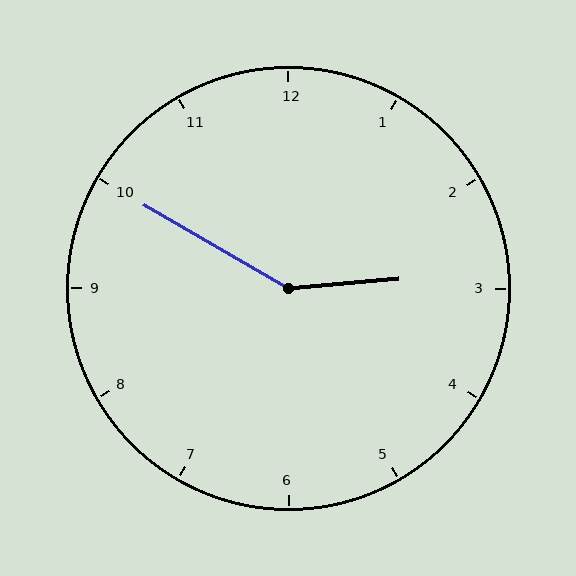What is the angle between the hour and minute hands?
Approximately 145 degrees.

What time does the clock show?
2:50.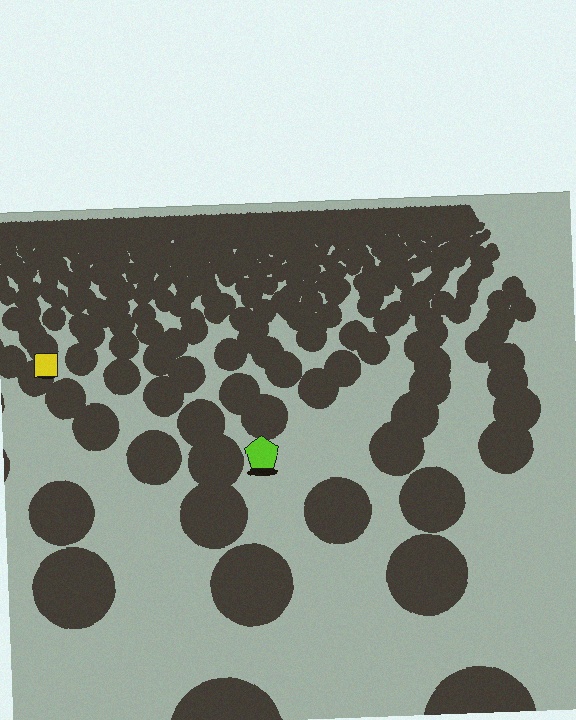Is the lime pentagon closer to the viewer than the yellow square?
Yes. The lime pentagon is closer — you can tell from the texture gradient: the ground texture is coarser near it.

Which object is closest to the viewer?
The lime pentagon is closest. The texture marks near it are larger and more spread out.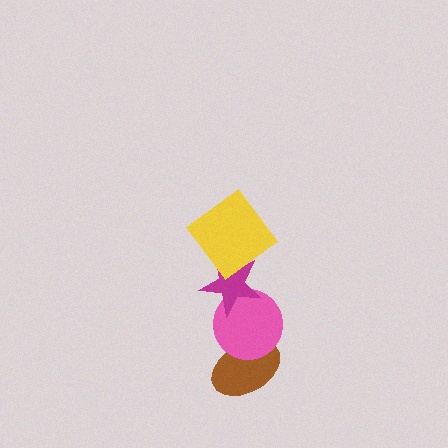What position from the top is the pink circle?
The pink circle is 3rd from the top.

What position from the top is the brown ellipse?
The brown ellipse is 4th from the top.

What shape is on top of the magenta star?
The yellow diamond is on top of the magenta star.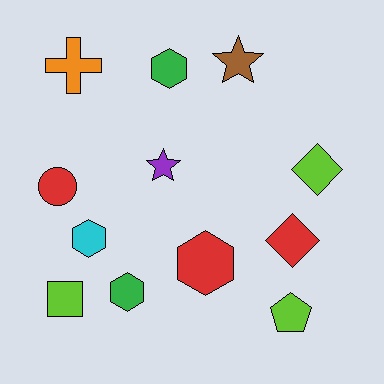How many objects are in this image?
There are 12 objects.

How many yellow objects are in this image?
There are no yellow objects.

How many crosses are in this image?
There is 1 cross.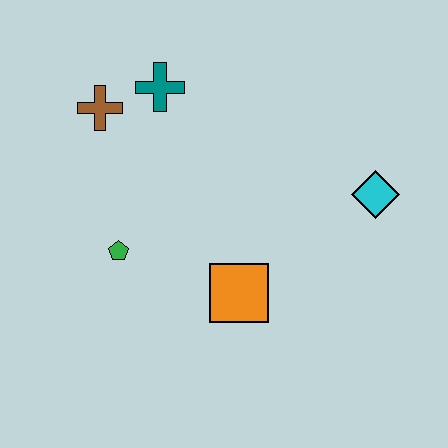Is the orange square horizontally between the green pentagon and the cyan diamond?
Yes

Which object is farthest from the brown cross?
The cyan diamond is farthest from the brown cross.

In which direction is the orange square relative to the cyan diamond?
The orange square is to the left of the cyan diamond.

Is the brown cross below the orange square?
No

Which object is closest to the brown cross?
The teal cross is closest to the brown cross.